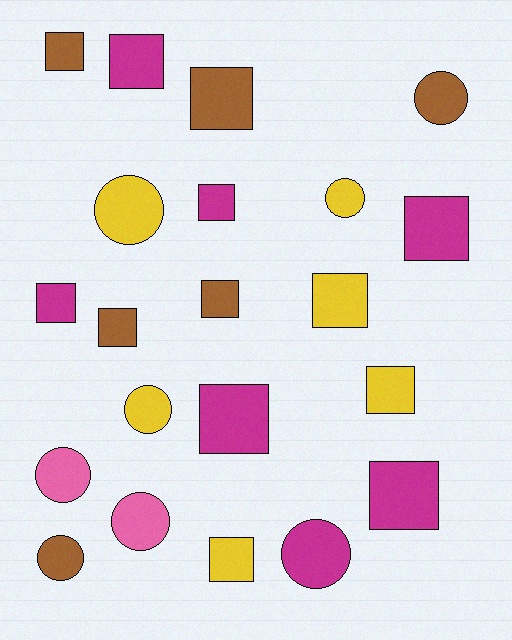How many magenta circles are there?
There is 1 magenta circle.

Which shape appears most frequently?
Square, with 13 objects.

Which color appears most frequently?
Magenta, with 7 objects.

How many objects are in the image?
There are 21 objects.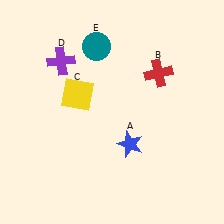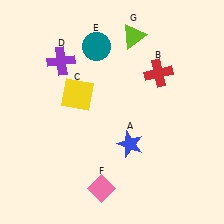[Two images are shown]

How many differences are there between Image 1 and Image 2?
There are 2 differences between the two images.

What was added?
A pink diamond (F), a lime triangle (G) were added in Image 2.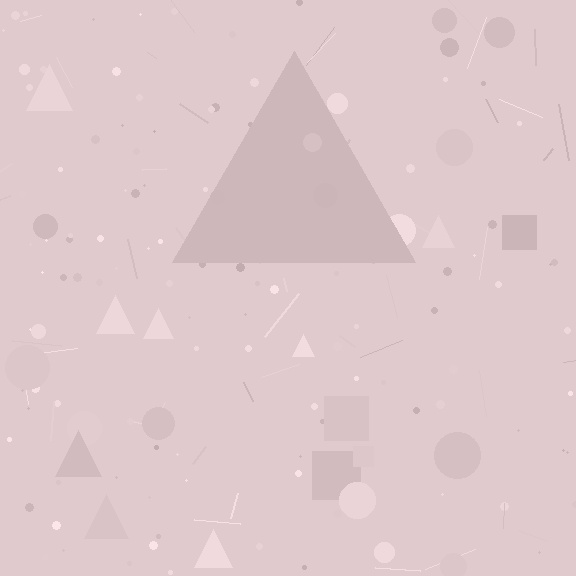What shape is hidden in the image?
A triangle is hidden in the image.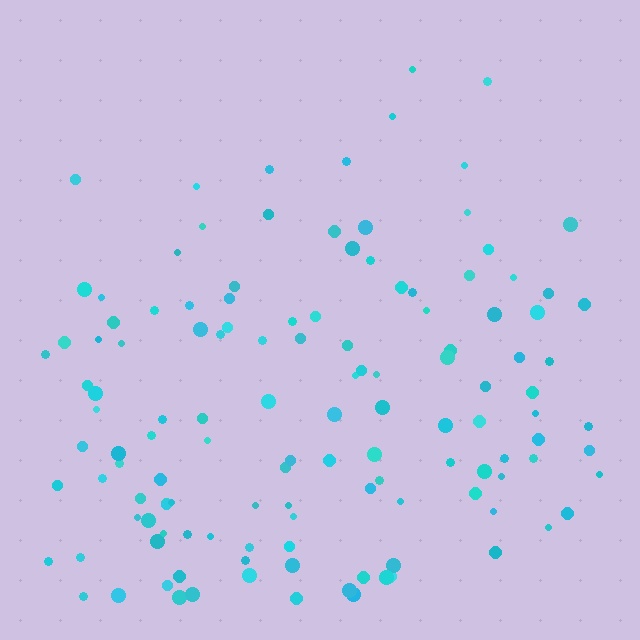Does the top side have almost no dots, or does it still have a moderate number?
Still a moderate number, just noticeably fewer than the bottom.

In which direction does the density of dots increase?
From top to bottom, with the bottom side densest.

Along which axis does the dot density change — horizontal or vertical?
Vertical.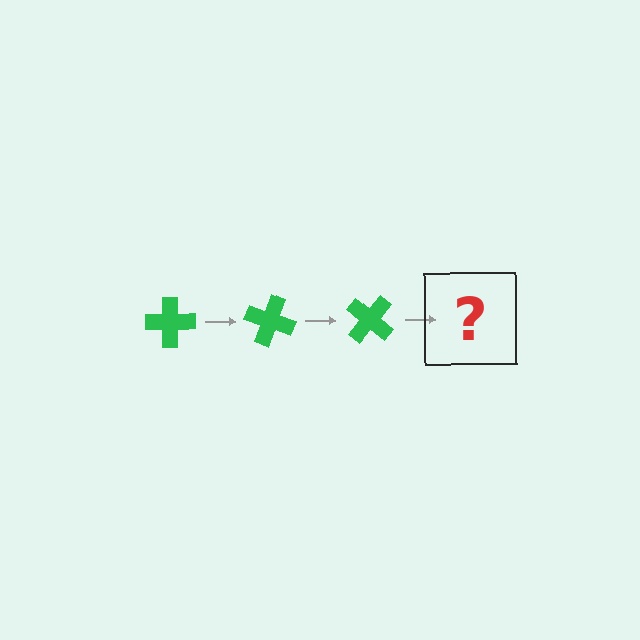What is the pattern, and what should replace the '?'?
The pattern is that the cross rotates 20 degrees each step. The '?' should be a green cross rotated 60 degrees.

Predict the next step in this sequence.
The next step is a green cross rotated 60 degrees.